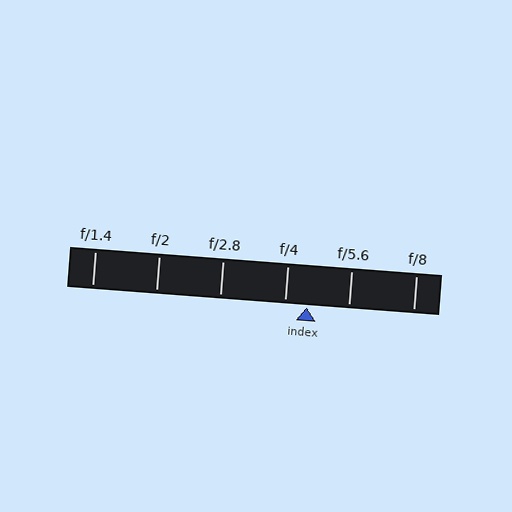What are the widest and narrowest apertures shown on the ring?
The widest aperture shown is f/1.4 and the narrowest is f/8.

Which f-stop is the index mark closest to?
The index mark is closest to f/4.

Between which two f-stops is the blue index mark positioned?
The index mark is between f/4 and f/5.6.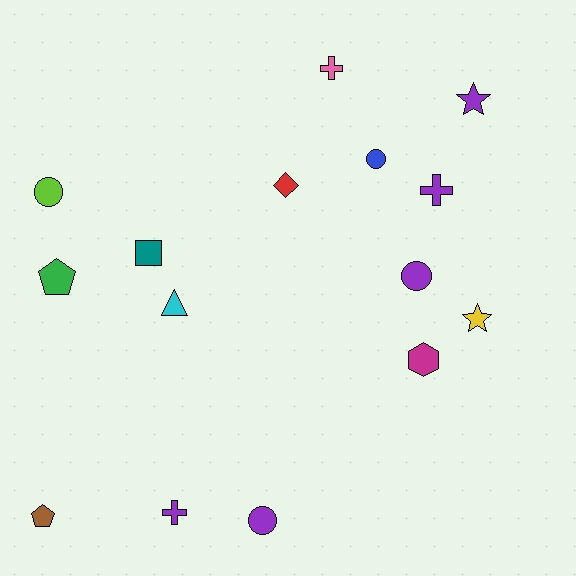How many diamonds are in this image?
There is 1 diamond.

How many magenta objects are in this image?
There is 1 magenta object.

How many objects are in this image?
There are 15 objects.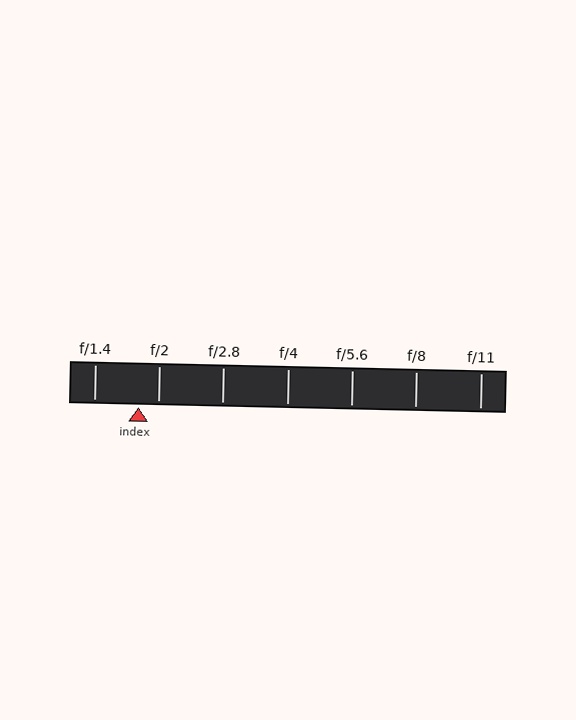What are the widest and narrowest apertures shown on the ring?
The widest aperture shown is f/1.4 and the narrowest is f/11.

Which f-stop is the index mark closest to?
The index mark is closest to f/2.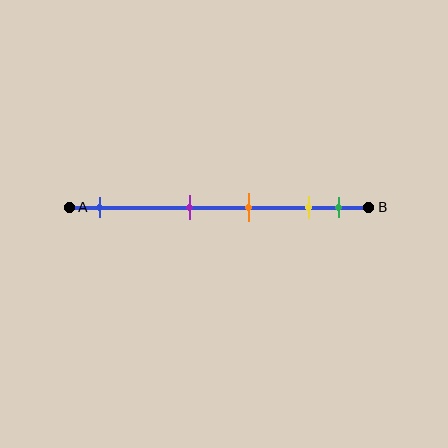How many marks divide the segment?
There are 5 marks dividing the segment.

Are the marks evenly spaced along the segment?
No, the marks are not evenly spaced.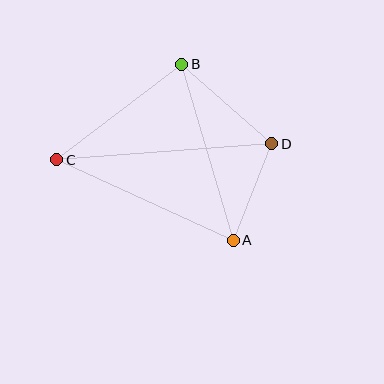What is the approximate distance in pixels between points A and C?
The distance between A and C is approximately 194 pixels.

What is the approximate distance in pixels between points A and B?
The distance between A and B is approximately 183 pixels.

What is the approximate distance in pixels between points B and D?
The distance between B and D is approximately 120 pixels.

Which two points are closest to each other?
Points A and D are closest to each other.